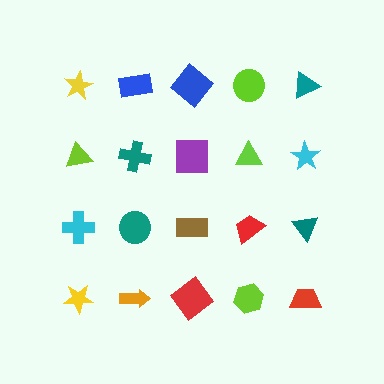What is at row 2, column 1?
A lime triangle.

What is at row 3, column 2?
A teal circle.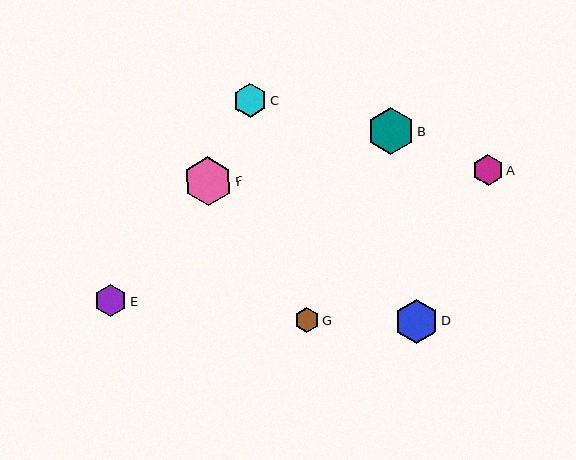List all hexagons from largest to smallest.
From largest to smallest: F, B, D, C, E, A, G.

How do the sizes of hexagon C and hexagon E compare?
Hexagon C and hexagon E are approximately the same size.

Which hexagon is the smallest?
Hexagon G is the smallest with a size of approximately 24 pixels.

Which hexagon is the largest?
Hexagon F is the largest with a size of approximately 49 pixels.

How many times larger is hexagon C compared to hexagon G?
Hexagon C is approximately 1.4 times the size of hexagon G.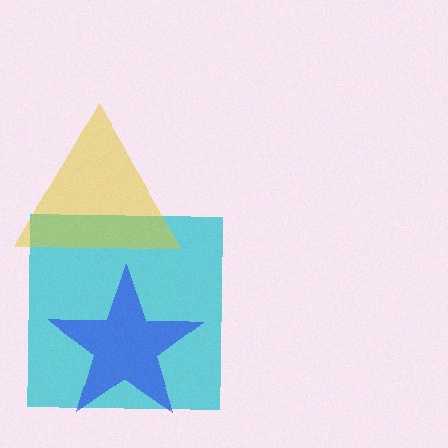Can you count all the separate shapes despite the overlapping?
Yes, there are 3 separate shapes.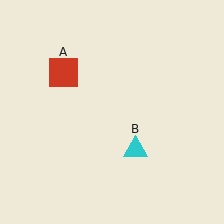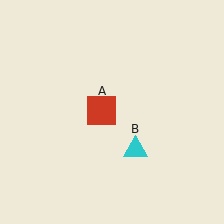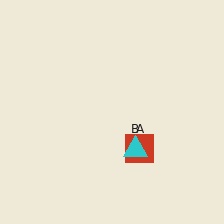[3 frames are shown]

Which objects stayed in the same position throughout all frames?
Cyan triangle (object B) remained stationary.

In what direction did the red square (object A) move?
The red square (object A) moved down and to the right.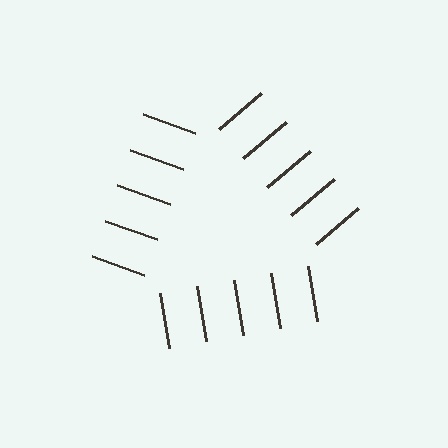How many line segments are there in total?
15 — 5 along each of the 3 edges.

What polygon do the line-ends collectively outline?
An illusory triangle — the line segments terminate on its edges but no continuous stroke is drawn.